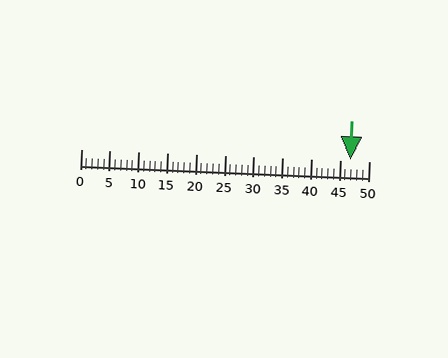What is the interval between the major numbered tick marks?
The major tick marks are spaced 5 units apart.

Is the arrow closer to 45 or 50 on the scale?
The arrow is closer to 45.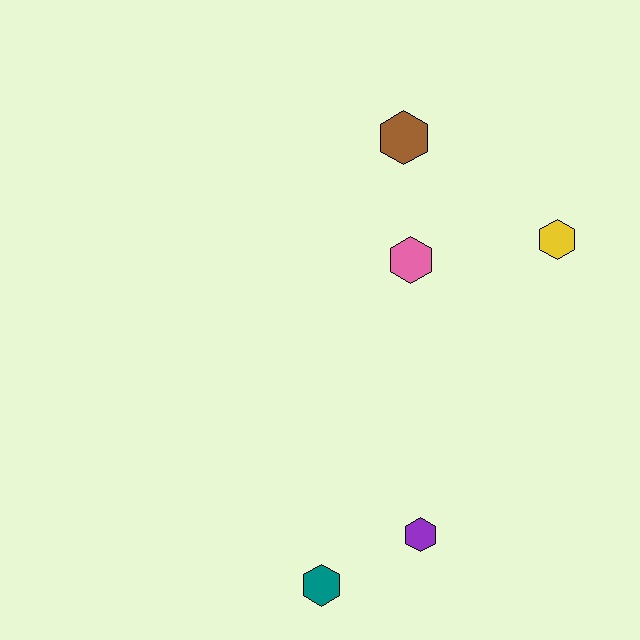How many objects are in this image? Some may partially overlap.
There are 5 objects.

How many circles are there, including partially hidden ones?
There are no circles.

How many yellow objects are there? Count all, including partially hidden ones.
There is 1 yellow object.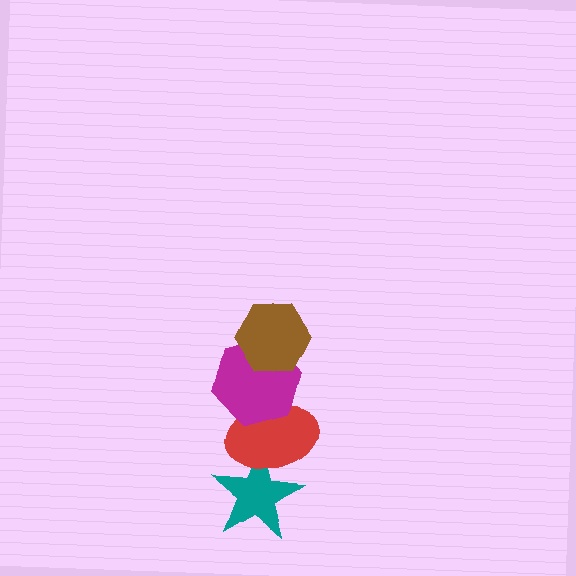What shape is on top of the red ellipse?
The magenta hexagon is on top of the red ellipse.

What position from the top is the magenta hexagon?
The magenta hexagon is 2nd from the top.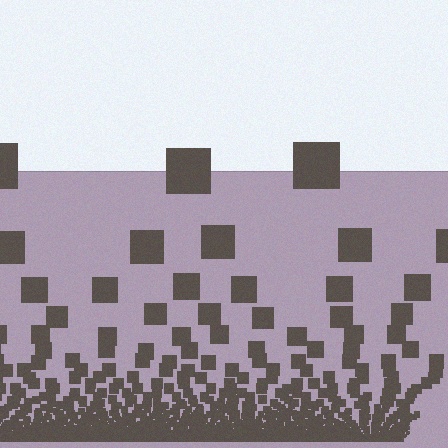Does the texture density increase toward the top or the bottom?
Density increases toward the bottom.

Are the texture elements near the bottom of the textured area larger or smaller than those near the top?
Smaller. The gradient is inverted — elements near the bottom are smaller and denser.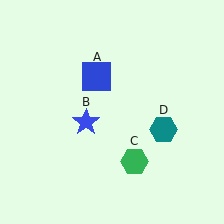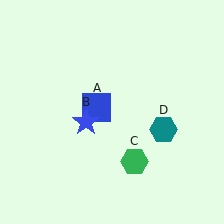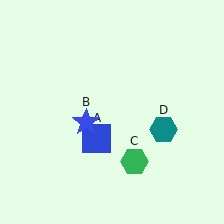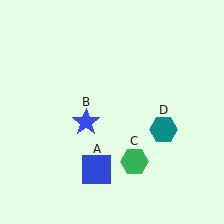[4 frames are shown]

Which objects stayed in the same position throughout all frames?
Blue star (object B) and green hexagon (object C) and teal hexagon (object D) remained stationary.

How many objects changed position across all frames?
1 object changed position: blue square (object A).